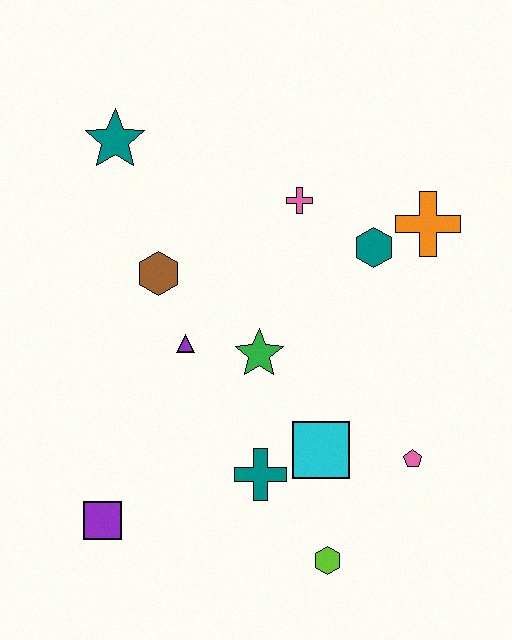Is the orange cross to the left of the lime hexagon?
No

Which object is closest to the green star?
The purple triangle is closest to the green star.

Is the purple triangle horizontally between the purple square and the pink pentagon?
Yes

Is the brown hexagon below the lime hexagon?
No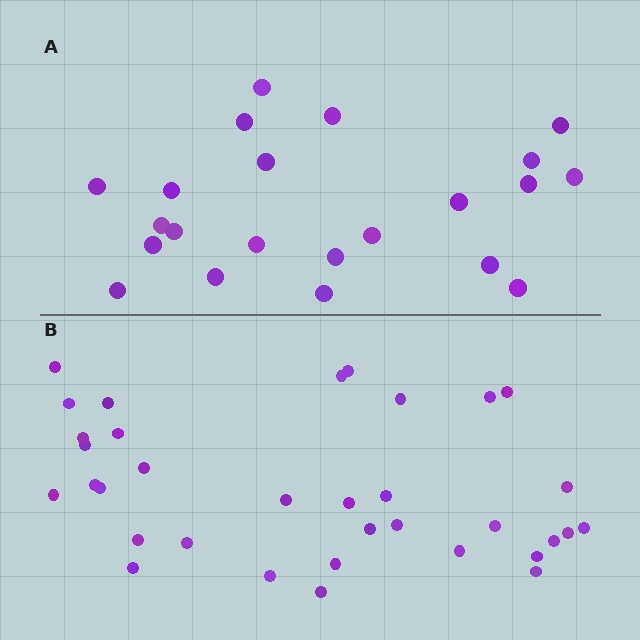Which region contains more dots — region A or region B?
Region B (the bottom region) has more dots.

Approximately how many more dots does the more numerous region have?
Region B has roughly 12 or so more dots than region A.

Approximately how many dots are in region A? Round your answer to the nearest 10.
About 20 dots. (The exact count is 22, which rounds to 20.)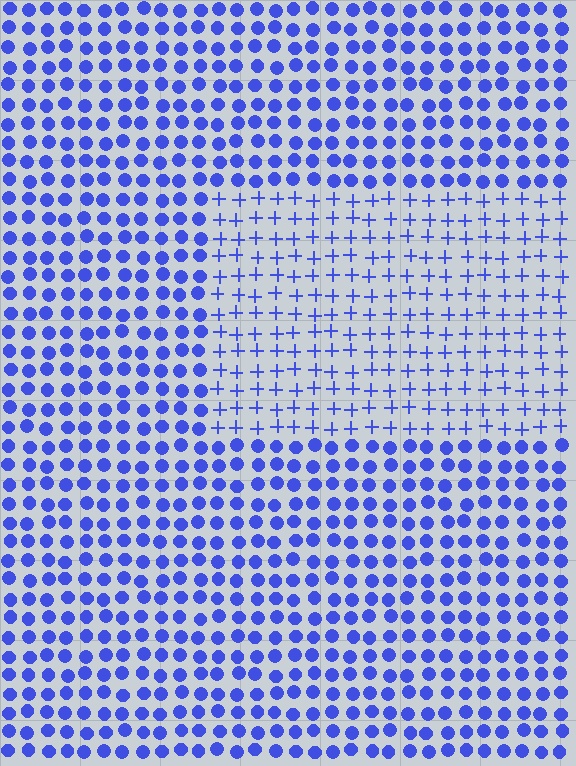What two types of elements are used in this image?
The image uses plus signs inside the rectangle region and circles outside it.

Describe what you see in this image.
The image is filled with small blue elements arranged in a uniform grid. A rectangle-shaped region contains plus signs, while the surrounding area contains circles. The boundary is defined purely by the change in element shape.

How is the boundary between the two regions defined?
The boundary is defined by a change in element shape: plus signs inside vs. circles outside. All elements share the same color and spacing.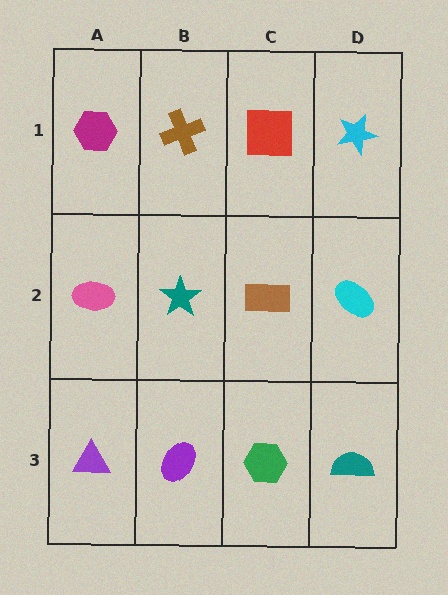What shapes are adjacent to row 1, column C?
A brown rectangle (row 2, column C), a brown cross (row 1, column B), a cyan star (row 1, column D).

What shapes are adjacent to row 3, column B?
A teal star (row 2, column B), a purple triangle (row 3, column A), a green hexagon (row 3, column C).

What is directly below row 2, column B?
A purple ellipse.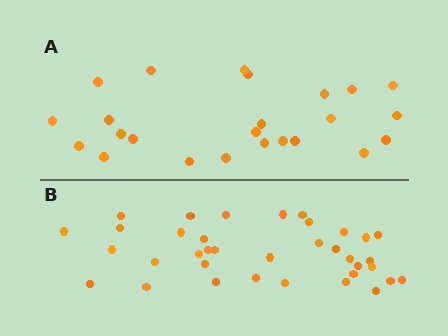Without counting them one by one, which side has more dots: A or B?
Region B (the bottom region) has more dots.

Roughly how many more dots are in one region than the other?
Region B has roughly 12 or so more dots than region A.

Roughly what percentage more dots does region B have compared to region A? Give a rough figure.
About 50% more.